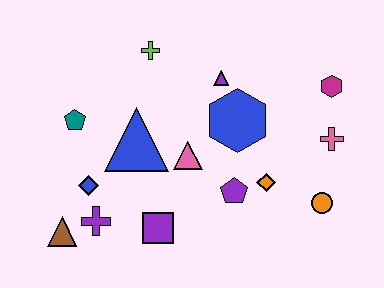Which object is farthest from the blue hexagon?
The brown triangle is farthest from the blue hexagon.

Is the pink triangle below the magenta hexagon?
Yes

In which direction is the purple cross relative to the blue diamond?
The purple cross is below the blue diamond.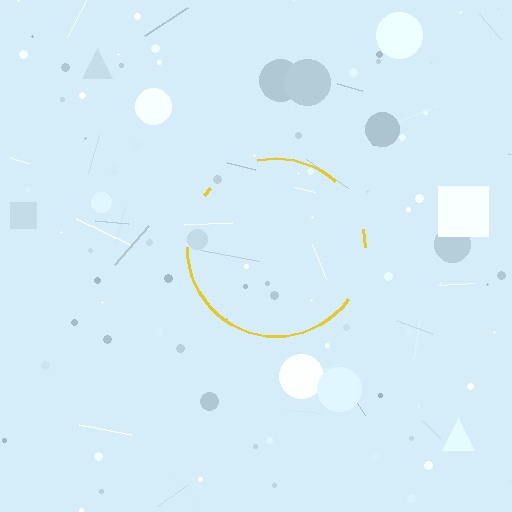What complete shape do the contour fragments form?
The contour fragments form a circle.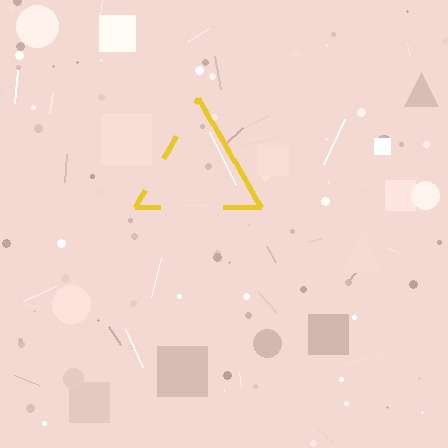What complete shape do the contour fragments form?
The contour fragments form a triangle.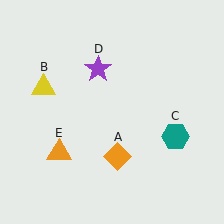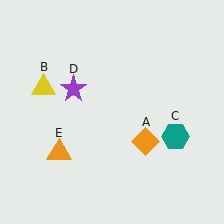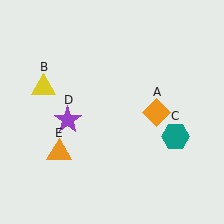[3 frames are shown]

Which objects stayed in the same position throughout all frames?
Yellow triangle (object B) and teal hexagon (object C) and orange triangle (object E) remained stationary.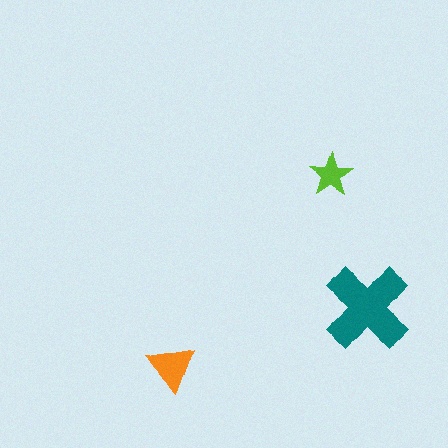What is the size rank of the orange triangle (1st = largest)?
2nd.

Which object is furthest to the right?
The teal cross is rightmost.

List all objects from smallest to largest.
The lime star, the orange triangle, the teal cross.